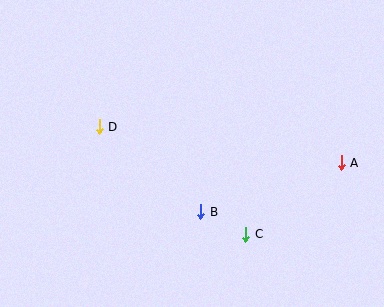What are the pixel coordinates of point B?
Point B is at (201, 212).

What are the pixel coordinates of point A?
Point A is at (341, 163).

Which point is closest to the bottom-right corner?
Point A is closest to the bottom-right corner.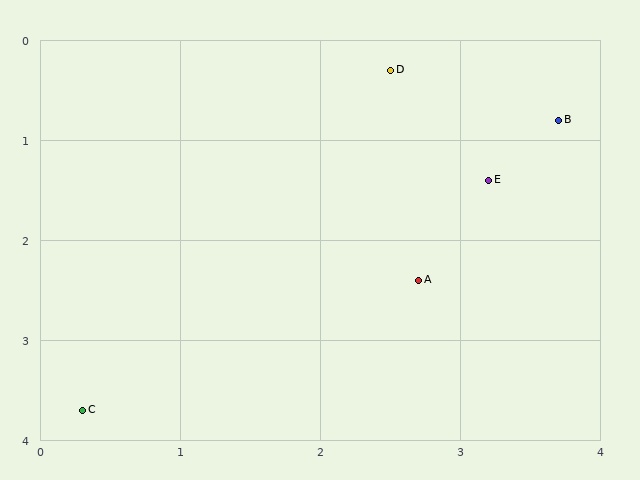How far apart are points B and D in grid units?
Points B and D are about 1.3 grid units apart.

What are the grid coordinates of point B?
Point B is at approximately (3.7, 0.8).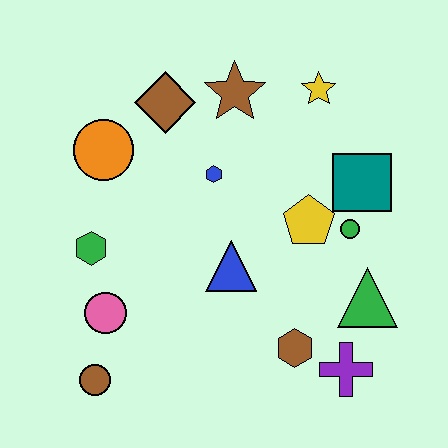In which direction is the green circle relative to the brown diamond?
The green circle is to the right of the brown diamond.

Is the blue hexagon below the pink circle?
No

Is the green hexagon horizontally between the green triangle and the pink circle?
No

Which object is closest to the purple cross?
The brown hexagon is closest to the purple cross.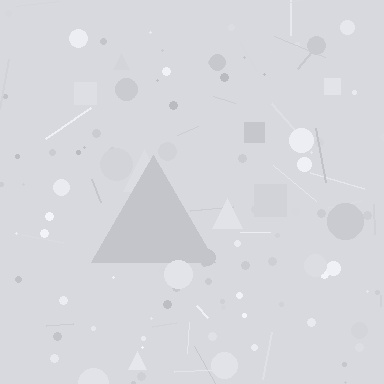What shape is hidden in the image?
A triangle is hidden in the image.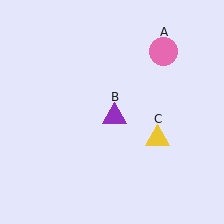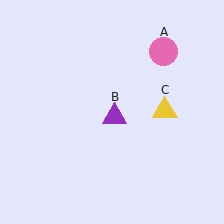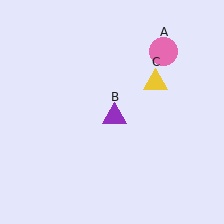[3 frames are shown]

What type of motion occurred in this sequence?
The yellow triangle (object C) rotated counterclockwise around the center of the scene.